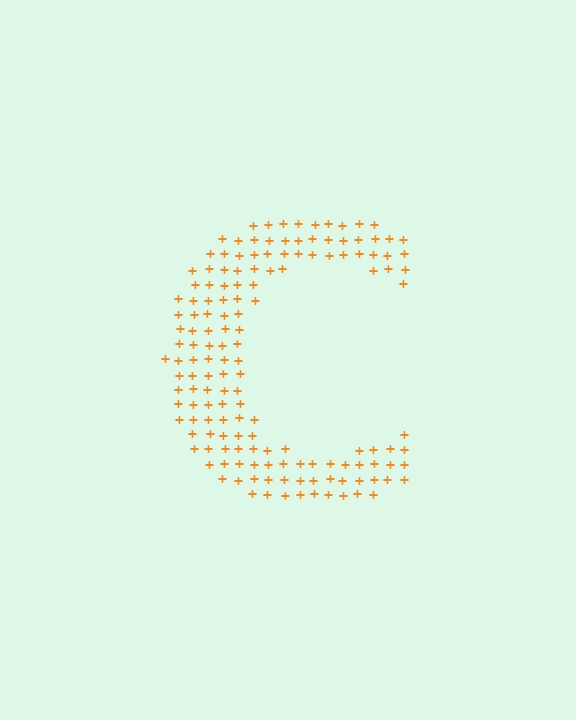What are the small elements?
The small elements are plus signs.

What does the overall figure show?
The overall figure shows the letter C.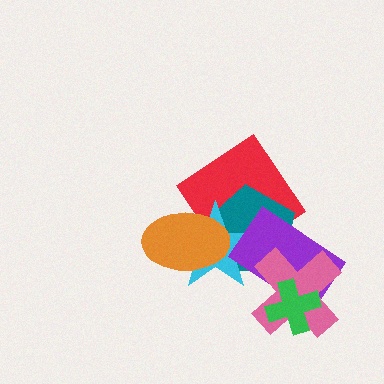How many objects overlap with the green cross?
2 objects overlap with the green cross.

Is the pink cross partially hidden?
Yes, it is partially covered by another shape.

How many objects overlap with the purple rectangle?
5 objects overlap with the purple rectangle.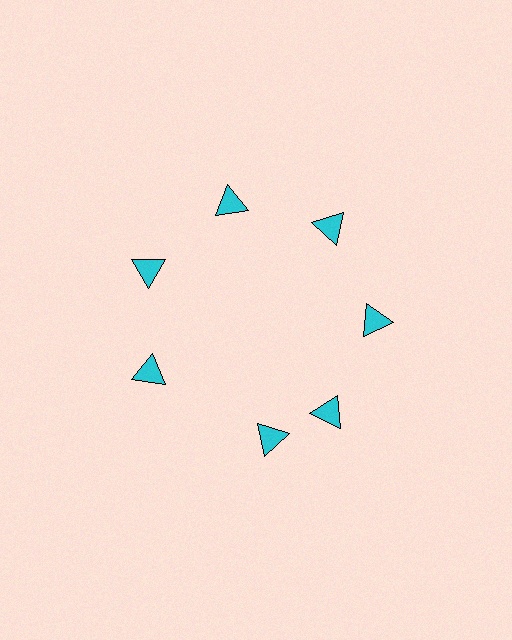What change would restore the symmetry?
The symmetry would be restored by rotating it back into even spacing with its neighbors so that all 7 triangles sit at equal angles and equal distance from the center.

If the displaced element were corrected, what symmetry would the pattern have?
It would have 7-fold rotational symmetry — the pattern would map onto itself every 51 degrees.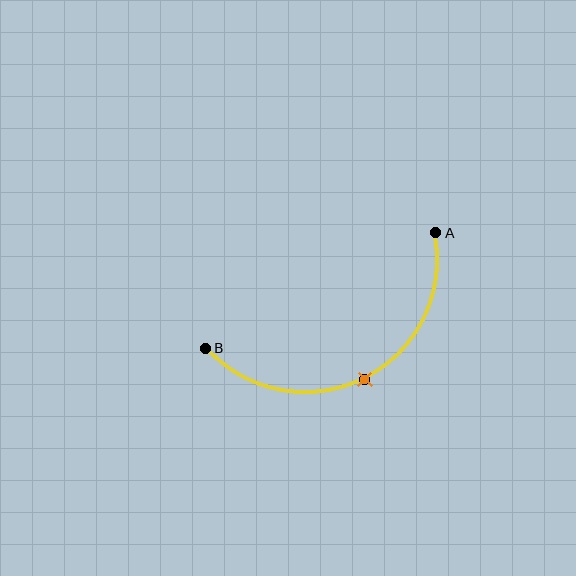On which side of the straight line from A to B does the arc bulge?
The arc bulges below the straight line connecting A and B.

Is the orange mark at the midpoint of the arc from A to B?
Yes. The orange mark lies on the arc at equal arc-length from both A and B — it is the arc midpoint.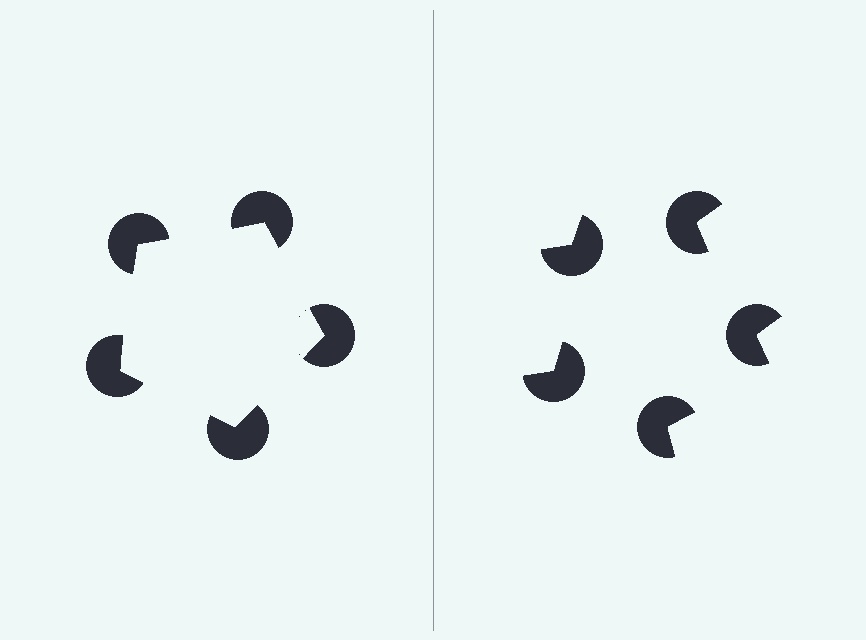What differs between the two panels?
The pac-man discs are positioned identically on both sides; only the wedge orientations differ. On the left they align to a pentagon; on the right they are misaligned.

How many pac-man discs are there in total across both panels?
10 — 5 on each side.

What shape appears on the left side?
An illusory pentagon.